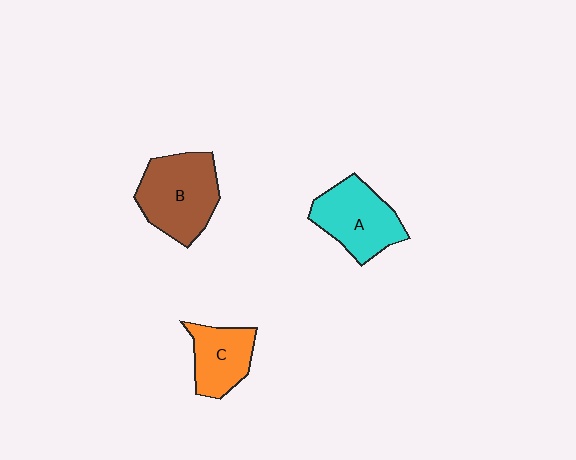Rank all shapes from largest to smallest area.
From largest to smallest: B (brown), A (cyan), C (orange).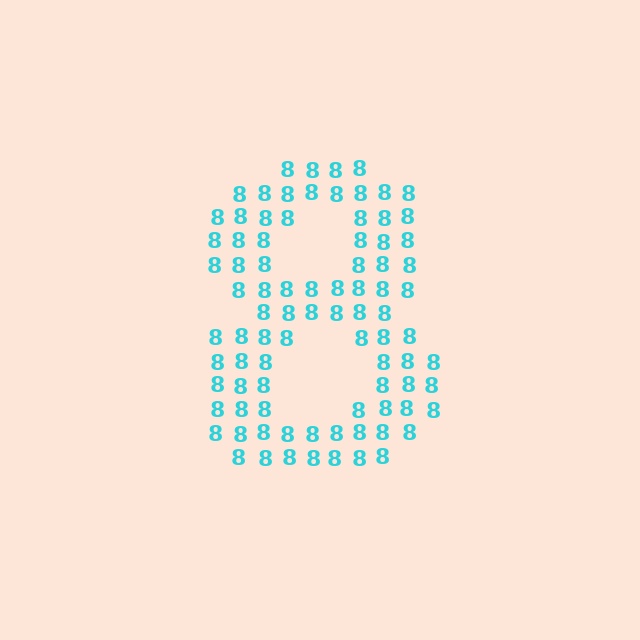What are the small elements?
The small elements are digit 8's.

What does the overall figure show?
The overall figure shows the digit 8.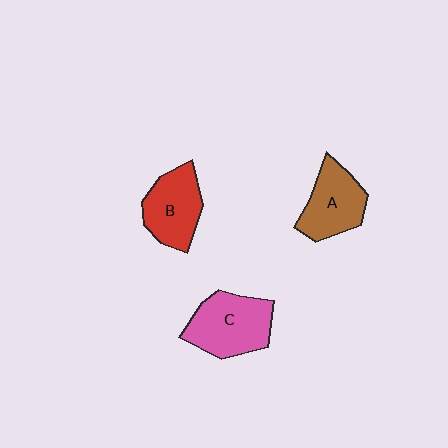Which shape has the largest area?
Shape C (pink).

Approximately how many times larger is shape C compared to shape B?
Approximately 1.2 times.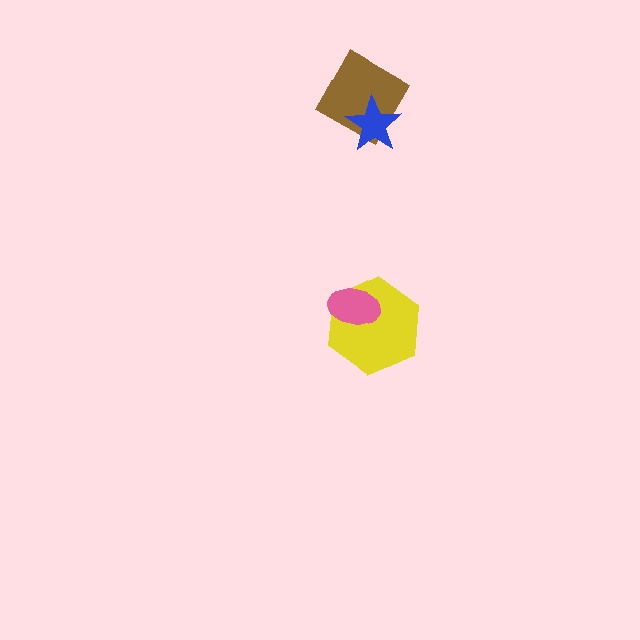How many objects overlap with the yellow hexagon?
1 object overlaps with the yellow hexagon.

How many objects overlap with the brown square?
1 object overlaps with the brown square.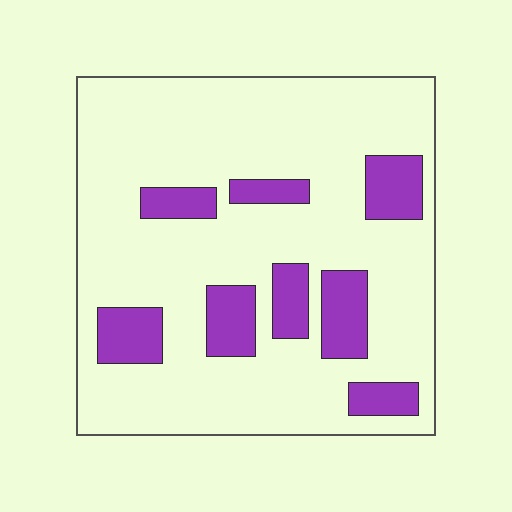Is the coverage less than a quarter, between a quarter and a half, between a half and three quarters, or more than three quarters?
Less than a quarter.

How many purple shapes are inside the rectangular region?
8.